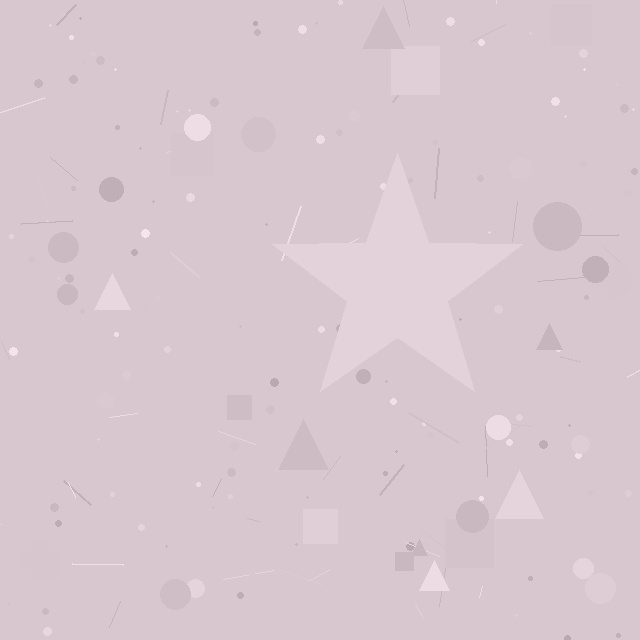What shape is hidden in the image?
A star is hidden in the image.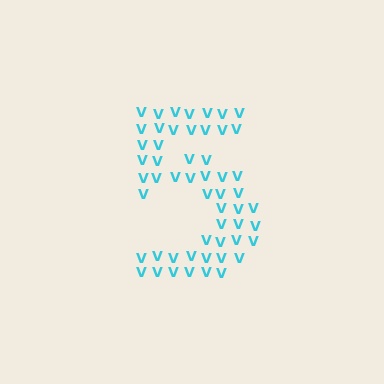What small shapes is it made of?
It is made of small letter V's.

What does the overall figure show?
The overall figure shows the digit 5.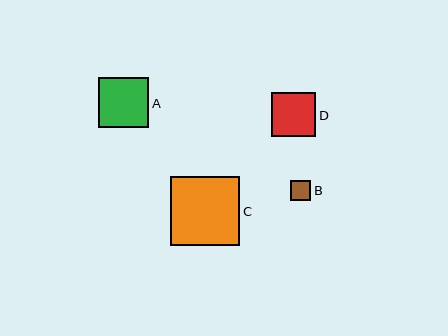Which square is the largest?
Square C is the largest with a size of approximately 69 pixels.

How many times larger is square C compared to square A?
Square C is approximately 1.4 times the size of square A.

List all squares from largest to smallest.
From largest to smallest: C, A, D, B.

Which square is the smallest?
Square B is the smallest with a size of approximately 20 pixels.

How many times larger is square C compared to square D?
Square C is approximately 1.6 times the size of square D.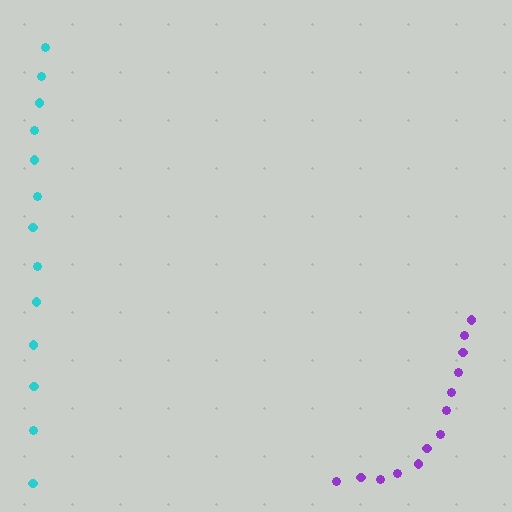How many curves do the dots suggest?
There are 2 distinct paths.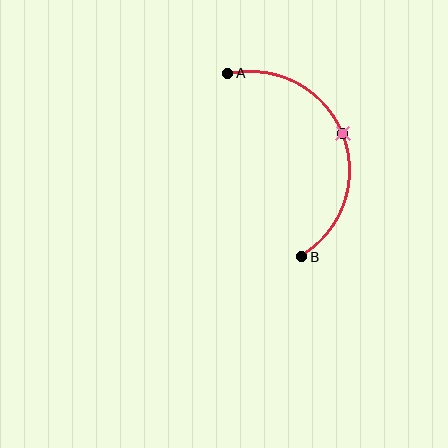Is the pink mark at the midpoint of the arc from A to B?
Yes. The pink mark lies on the arc at equal arc-length from both A and B — it is the arc midpoint.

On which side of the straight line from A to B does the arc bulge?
The arc bulges to the right of the straight line connecting A and B.